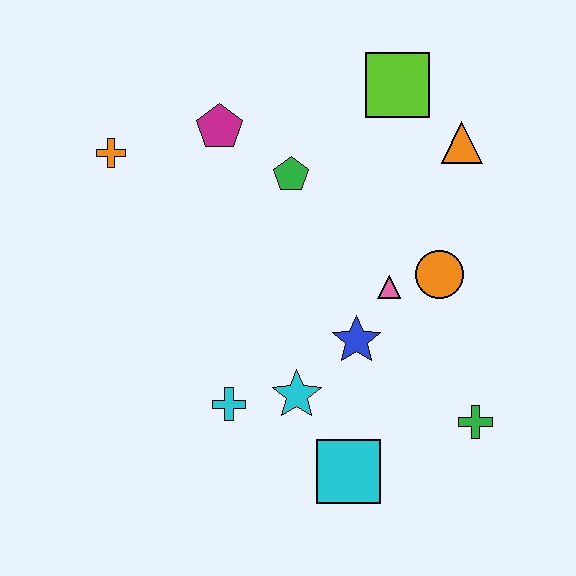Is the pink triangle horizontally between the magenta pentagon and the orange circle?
Yes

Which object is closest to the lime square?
The orange triangle is closest to the lime square.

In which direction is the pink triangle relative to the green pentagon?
The pink triangle is below the green pentagon.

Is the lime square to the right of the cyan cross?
Yes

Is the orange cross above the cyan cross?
Yes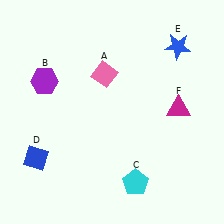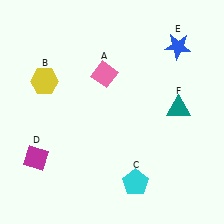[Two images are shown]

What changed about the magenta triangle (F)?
In Image 1, F is magenta. In Image 2, it changed to teal.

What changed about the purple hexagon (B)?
In Image 1, B is purple. In Image 2, it changed to yellow.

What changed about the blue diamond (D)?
In Image 1, D is blue. In Image 2, it changed to magenta.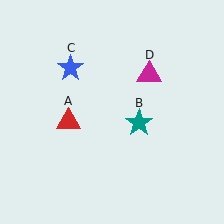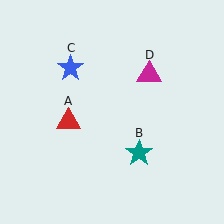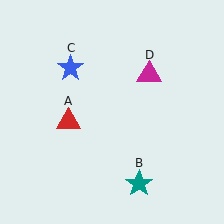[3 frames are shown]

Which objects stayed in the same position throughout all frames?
Red triangle (object A) and blue star (object C) and magenta triangle (object D) remained stationary.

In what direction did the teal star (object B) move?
The teal star (object B) moved down.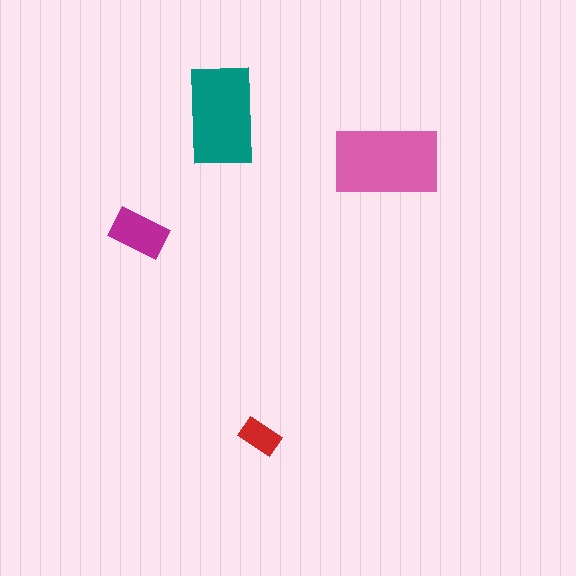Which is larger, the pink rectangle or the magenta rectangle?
The pink one.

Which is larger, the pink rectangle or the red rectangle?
The pink one.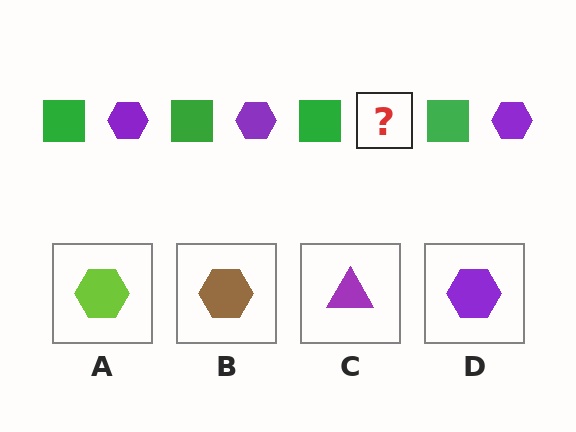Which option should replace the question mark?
Option D.